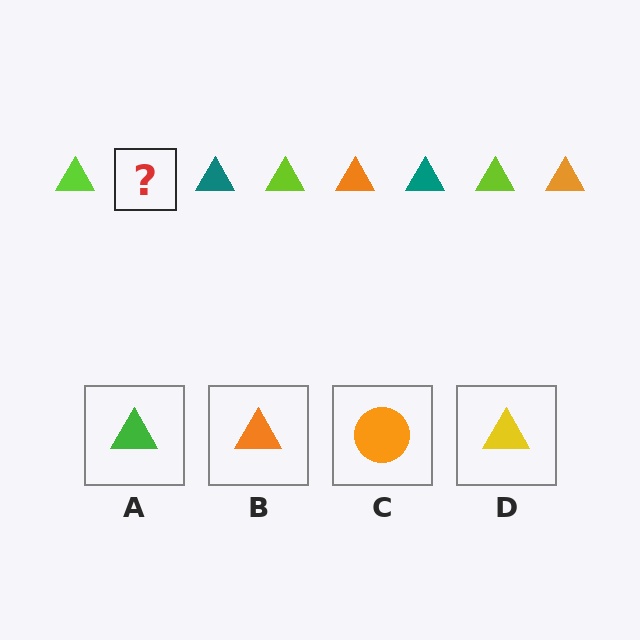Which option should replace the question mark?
Option B.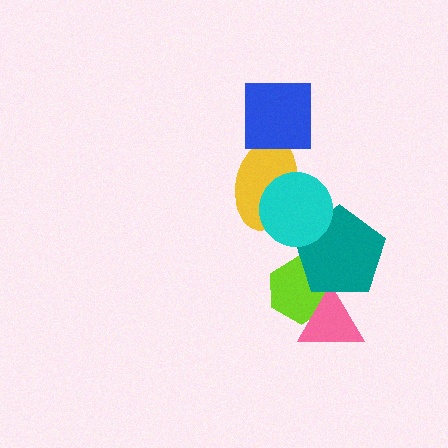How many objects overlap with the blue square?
1 object overlaps with the blue square.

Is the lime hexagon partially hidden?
Yes, it is partially covered by another shape.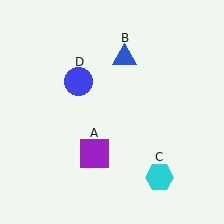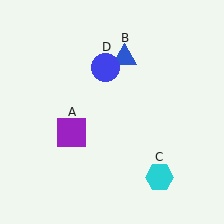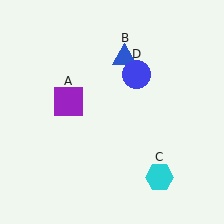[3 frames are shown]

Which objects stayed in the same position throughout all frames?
Blue triangle (object B) and cyan hexagon (object C) remained stationary.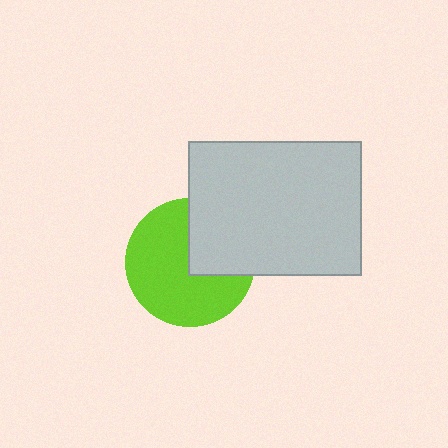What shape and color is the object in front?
The object in front is a light gray rectangle.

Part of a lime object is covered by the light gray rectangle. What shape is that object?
It is a circle.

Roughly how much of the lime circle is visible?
Most of it is visible (roughly 67%).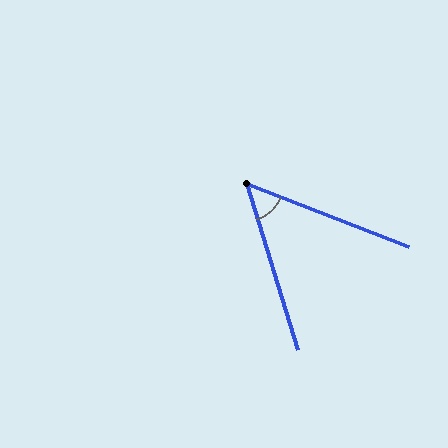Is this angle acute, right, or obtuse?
It is acute.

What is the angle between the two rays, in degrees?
Approximately 52 degrees.